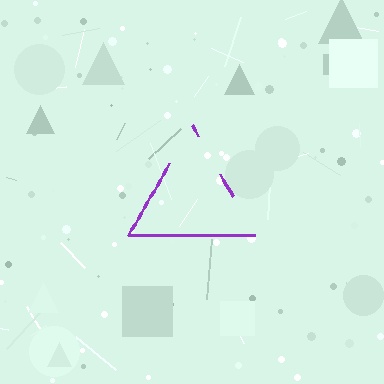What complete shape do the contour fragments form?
The contour fragments form a triangle.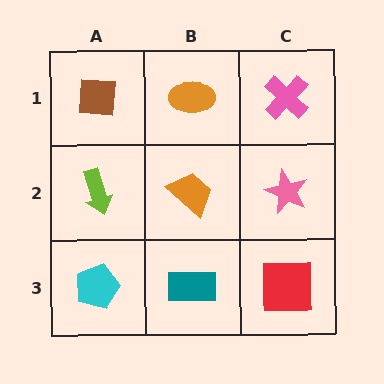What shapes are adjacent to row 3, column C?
A pink star (row 2, column C), a teal rectangle (row 3, column B).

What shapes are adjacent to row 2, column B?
An orange ellipse (row 1, column B), a teal rectangle (row 3, column B), a lime arrow (row 2, column A), a pink star (row 2, column C).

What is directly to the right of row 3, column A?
A teal rectangle.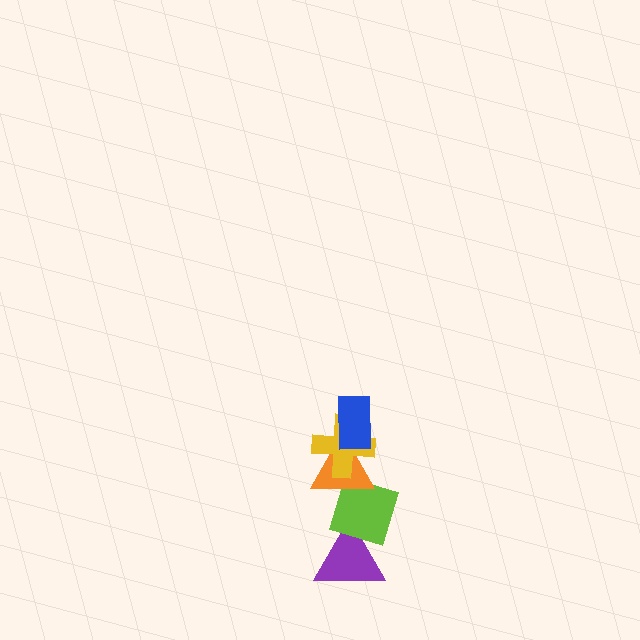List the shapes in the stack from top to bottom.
From top to bottom: the blue rectangle, the yellow cross, the orange triangle, the lime diamond, the purple triangle.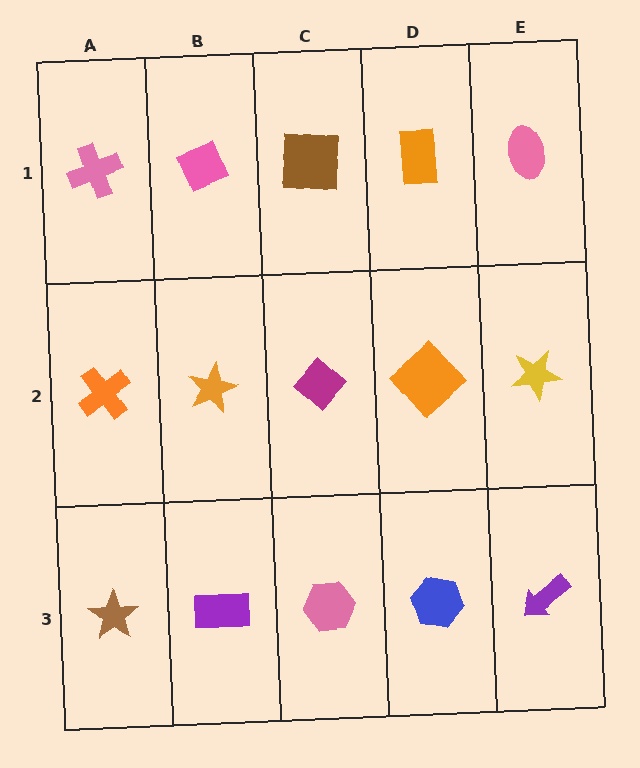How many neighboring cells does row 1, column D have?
3.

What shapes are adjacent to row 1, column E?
A yellow star (row 2, column E), an orange rectangle (row 1, column D).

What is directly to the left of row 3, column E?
A blue hexagon.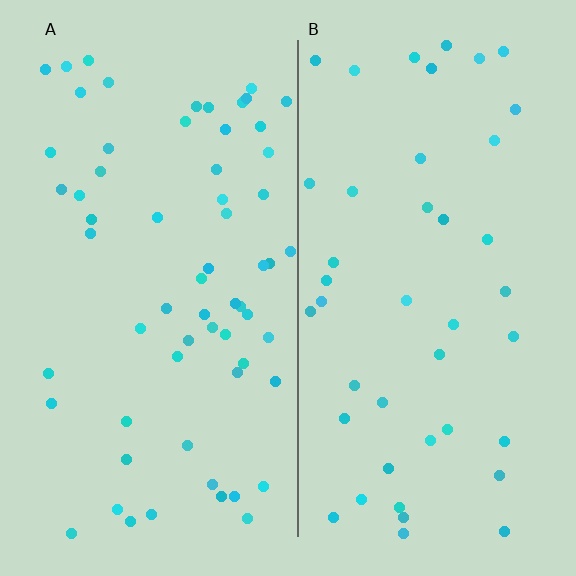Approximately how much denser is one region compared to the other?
Approximately 1.5× — region A over region B.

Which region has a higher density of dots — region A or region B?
A (the left).